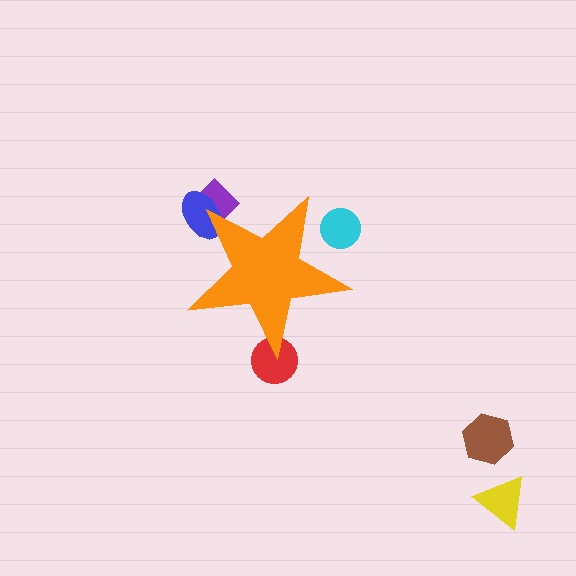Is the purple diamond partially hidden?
Yes, the purple diamond is partially hidden behind the orange star.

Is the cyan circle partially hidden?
Yes, the cyan circle is partially hidden behind the orange star.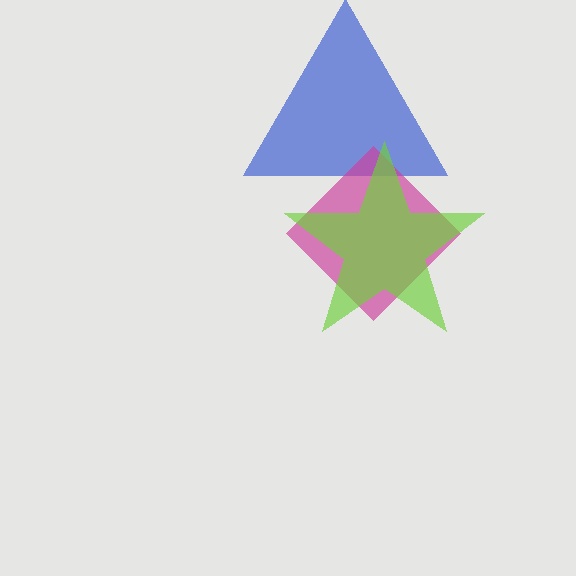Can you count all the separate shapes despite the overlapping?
Yes, there are 3 separate shapes.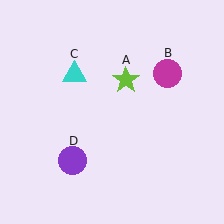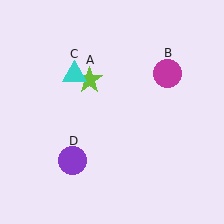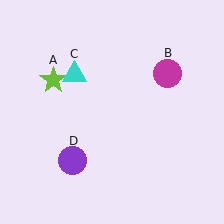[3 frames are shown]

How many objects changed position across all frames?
1 object changed position: lime star (object A).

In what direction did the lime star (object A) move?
The lime star (object A) moved left.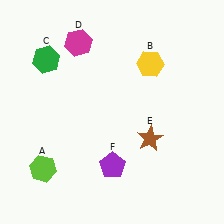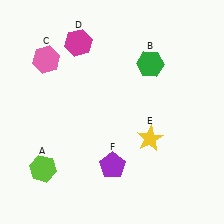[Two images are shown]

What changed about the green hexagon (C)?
In Image 1, C is green. In Image 2, it changed to pink.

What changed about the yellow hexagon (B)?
In Image 1, B is yellow. In Image 2, it changed to green.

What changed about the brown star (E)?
In Image 1, E is brown. In Image 2, it changed to yellow.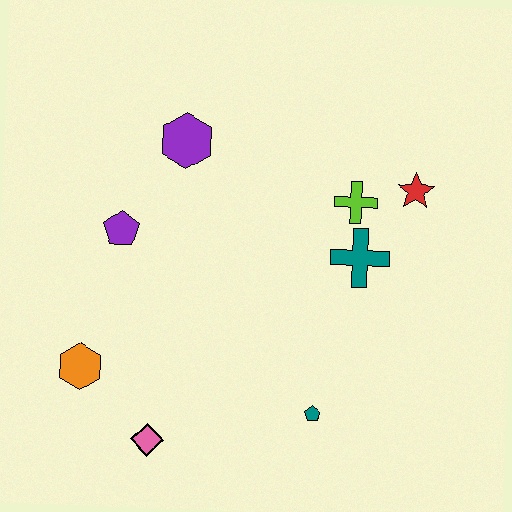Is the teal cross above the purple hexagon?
No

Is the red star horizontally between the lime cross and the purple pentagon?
No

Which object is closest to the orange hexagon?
The pink diamond is closest to the orange hexagon.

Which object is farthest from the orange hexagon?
The red star is farthest from the orange hexagon.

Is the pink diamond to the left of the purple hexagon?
Yes